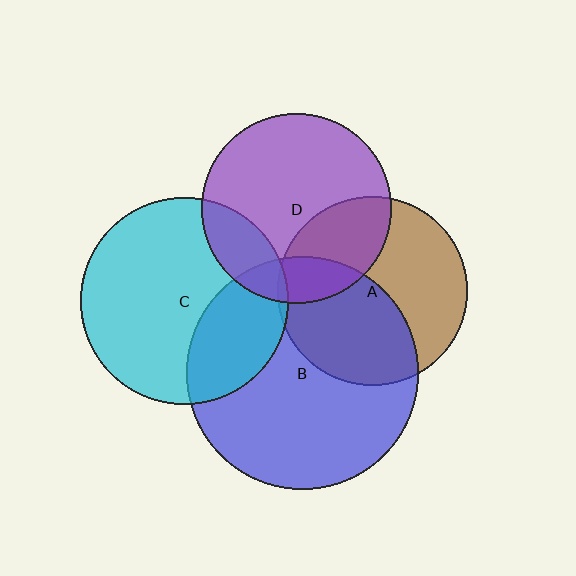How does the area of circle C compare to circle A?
Approximately 1.2 times.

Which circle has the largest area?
Circle B (blue).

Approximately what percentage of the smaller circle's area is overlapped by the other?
Approximately 30%.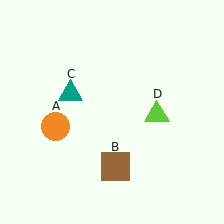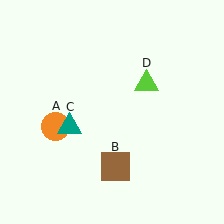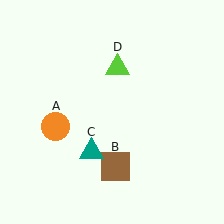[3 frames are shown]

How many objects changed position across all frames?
2 objects changed position: teal triangle (object C), lime triangle (object D).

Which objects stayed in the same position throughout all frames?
Orange circle (object A) and brown square (object B) remained stationary.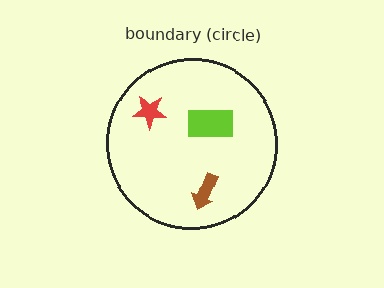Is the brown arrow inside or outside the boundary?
Inside.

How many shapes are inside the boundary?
3 inside, 0 outside.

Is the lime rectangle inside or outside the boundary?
Inside.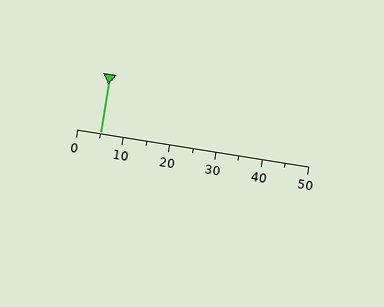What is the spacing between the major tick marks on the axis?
The major ticks are spaced 10 apart.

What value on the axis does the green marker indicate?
The marker indicates approximately 5.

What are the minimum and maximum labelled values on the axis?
The axis runs from 0 to 50.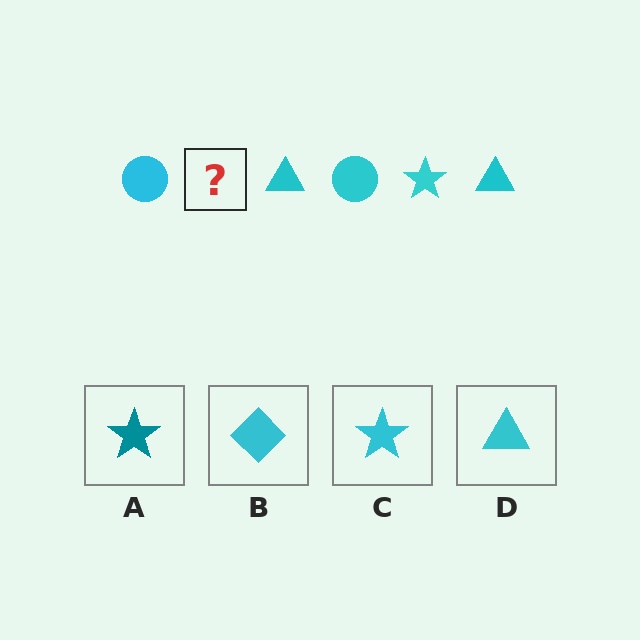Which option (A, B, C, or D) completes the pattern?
C.